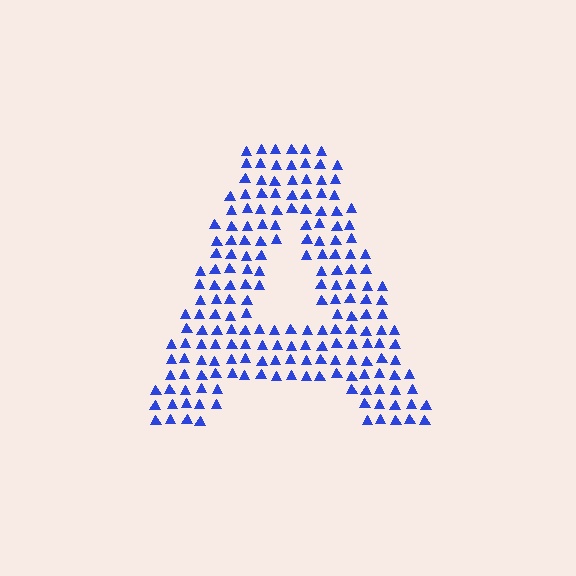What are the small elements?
The small elements are triangles.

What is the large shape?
The large shape is the letter A.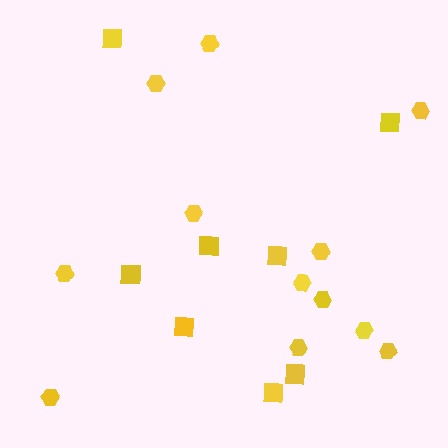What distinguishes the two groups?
There are 2 groups: one group of squares (8) and one group of hexagons (12).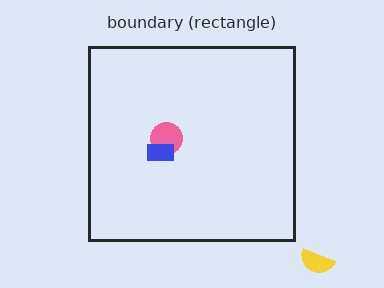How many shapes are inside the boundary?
2 inside, 1 outside.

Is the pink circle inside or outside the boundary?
Inside.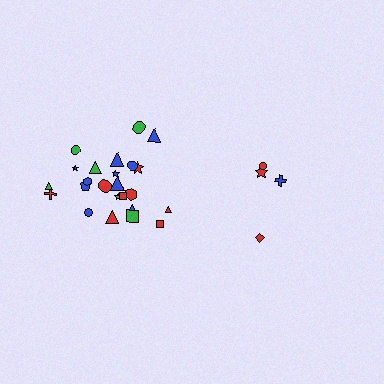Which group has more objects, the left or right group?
The left group.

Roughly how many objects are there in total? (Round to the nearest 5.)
Roughly 30 objects in total.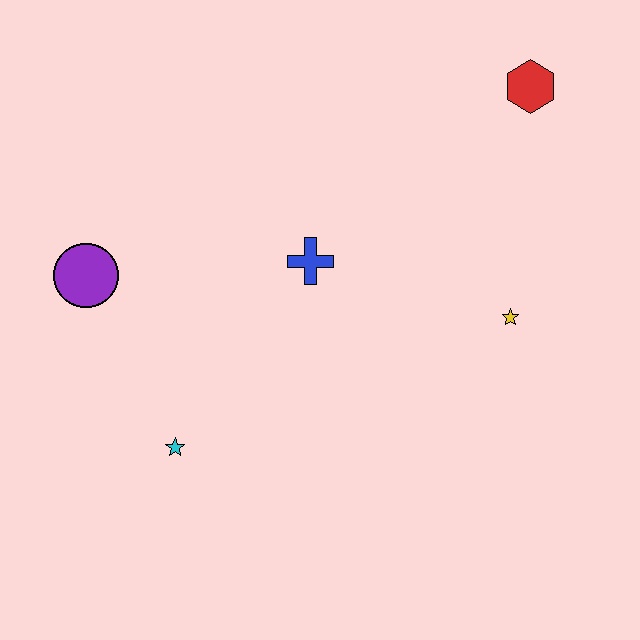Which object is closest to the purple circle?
The cyan star is closest to the purple circle.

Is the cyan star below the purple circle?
Yes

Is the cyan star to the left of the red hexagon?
Yes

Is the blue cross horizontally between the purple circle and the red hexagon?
Yes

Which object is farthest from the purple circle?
The red hexagon is farthest from the purple circle.